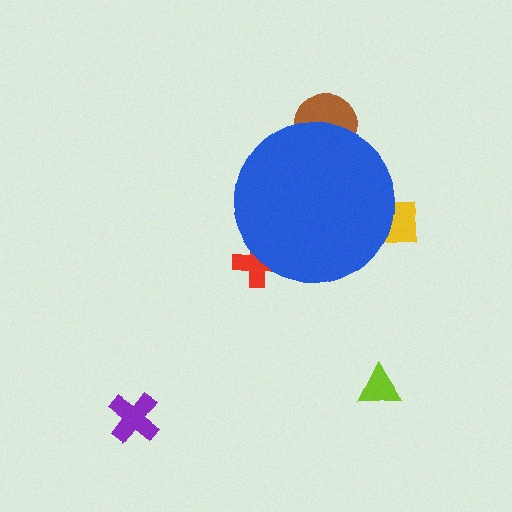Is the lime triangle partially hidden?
No, the lime triangle is fully visible.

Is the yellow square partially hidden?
Yes, the yellow square is partially hidden behind the blue circle.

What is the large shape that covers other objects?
A blue circle.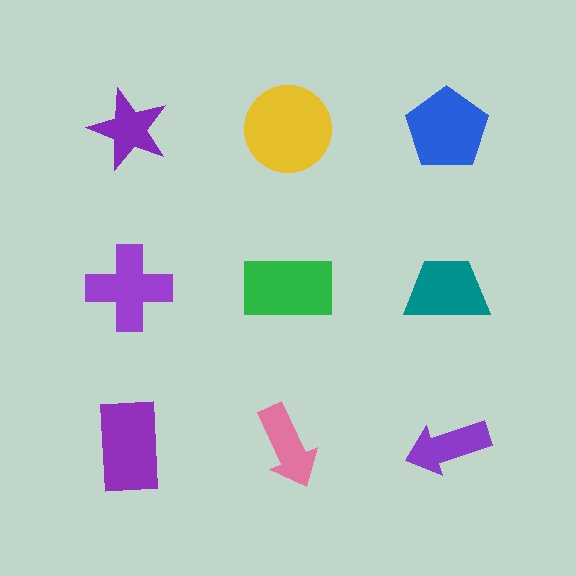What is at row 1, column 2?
A yellow circle.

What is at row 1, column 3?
A blue pentagon.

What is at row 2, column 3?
A teal trapezoid.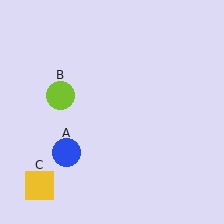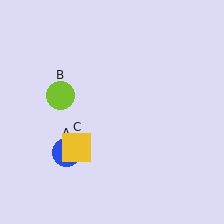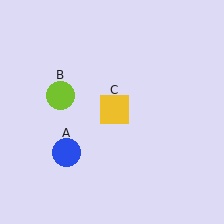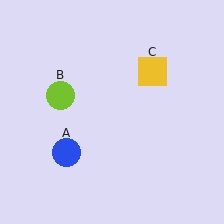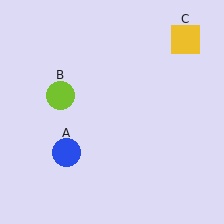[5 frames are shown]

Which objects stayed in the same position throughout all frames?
Blue circle (object A) and lime circle (object B) remained stationary.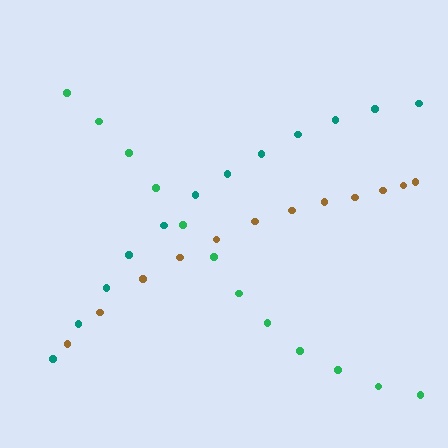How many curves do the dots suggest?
There are 3 distinct paths.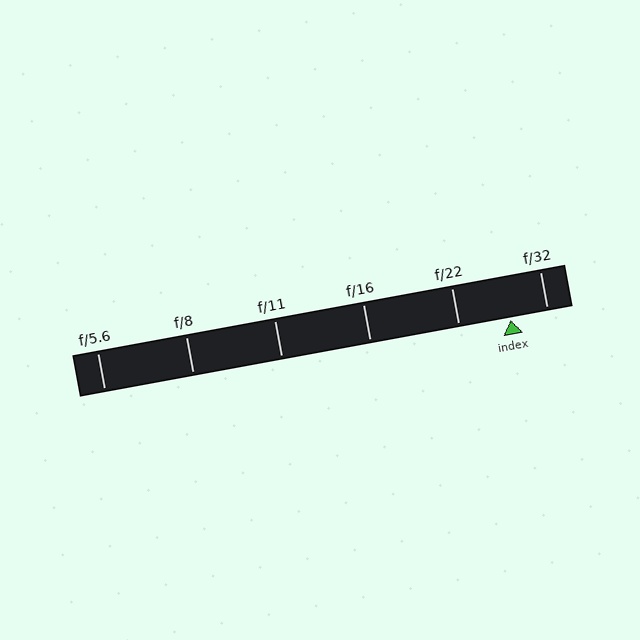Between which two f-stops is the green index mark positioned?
The index mark is between f/22 and f/32.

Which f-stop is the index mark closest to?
The index mark is closest to f/32.